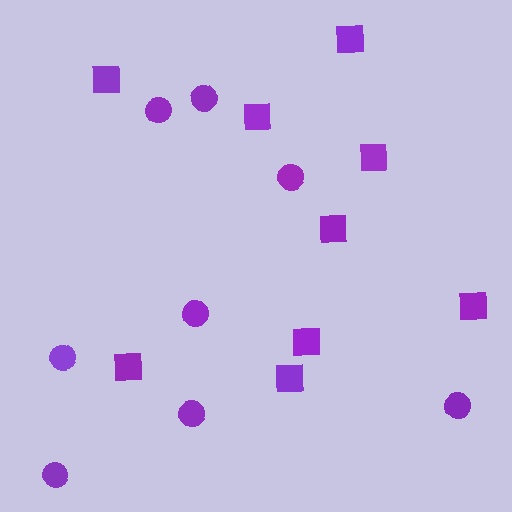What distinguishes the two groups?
There are 2 groups: one group of circles (8) and one group of squares (9).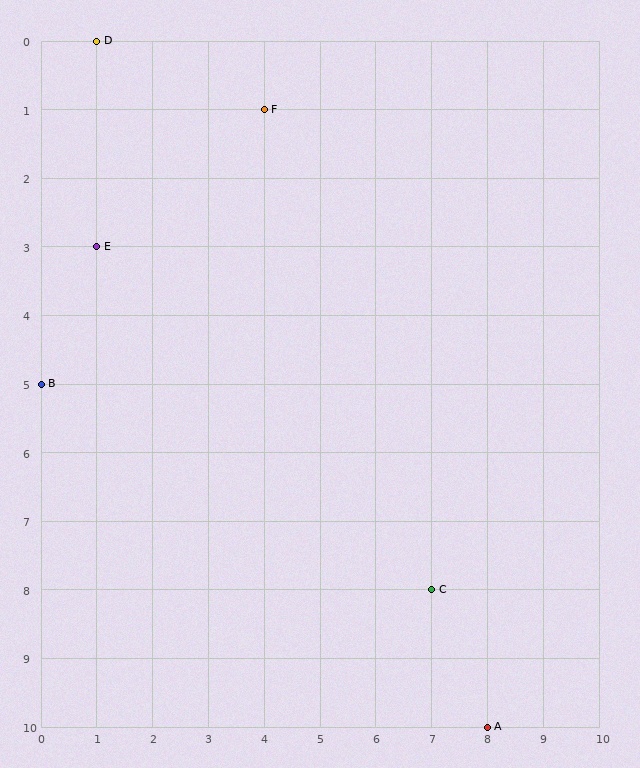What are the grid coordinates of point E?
Point E is at grid coordinates (1, 3).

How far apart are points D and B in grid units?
Points D and B are 1 column and 5 rows apart (about 5.1 grid units diagonally).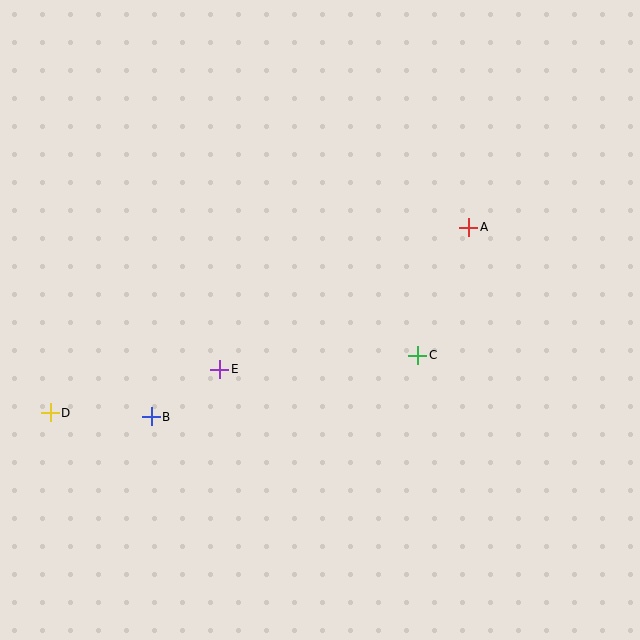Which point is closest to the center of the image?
Point C at (418, 355) is closest to the center.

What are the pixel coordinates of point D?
Point D is at (50, 413).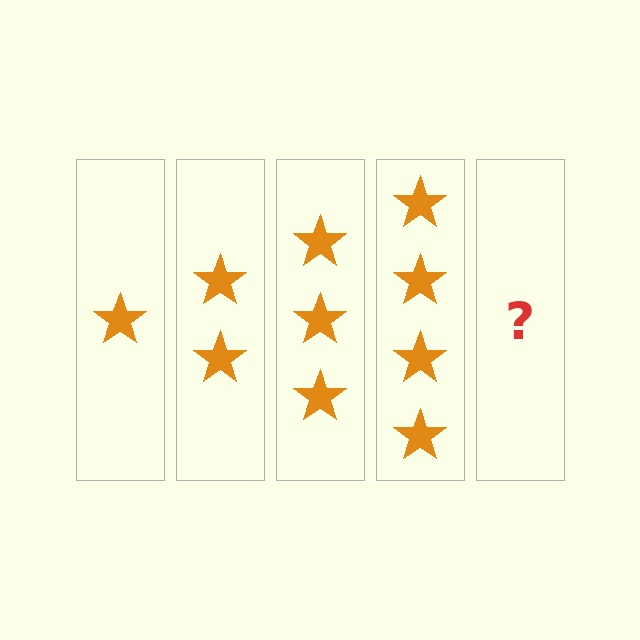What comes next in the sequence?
The next element should be 5 stars.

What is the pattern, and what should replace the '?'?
The pattern is that each step adds one more star. The '?' should be 5 stars.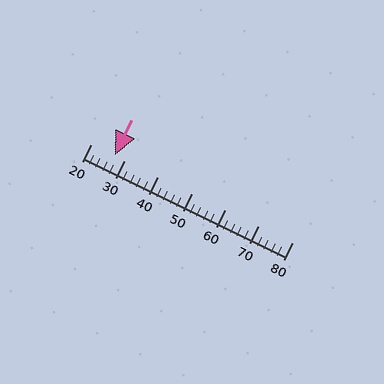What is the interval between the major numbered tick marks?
The major tick marks are spaced 10 units apart.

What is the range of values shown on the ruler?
The ruler shows values from 20 to 80.